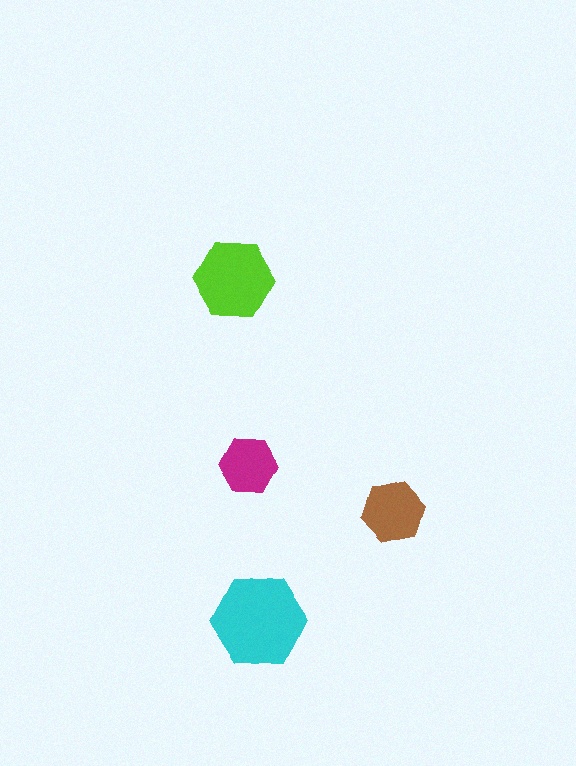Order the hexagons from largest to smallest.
the cyan one, the lime one, the brown one, the magenta one.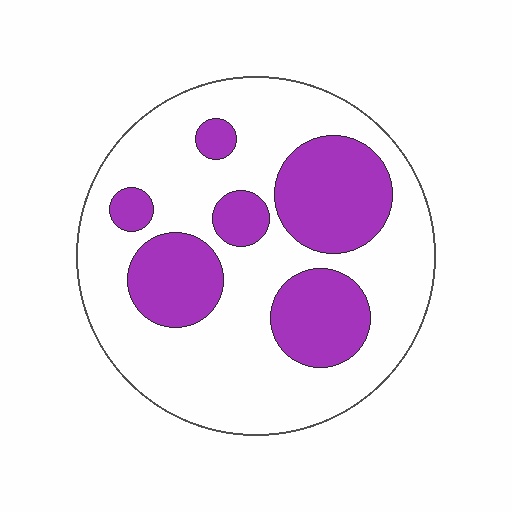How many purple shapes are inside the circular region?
6.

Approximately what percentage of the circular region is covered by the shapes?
Approximately 30%.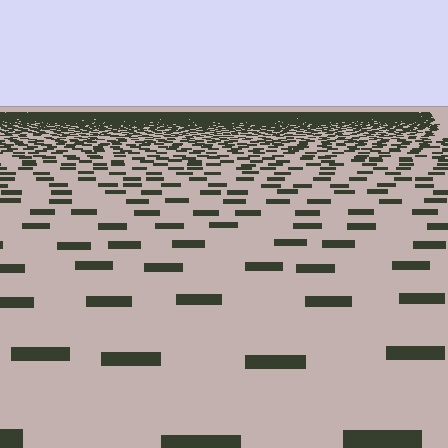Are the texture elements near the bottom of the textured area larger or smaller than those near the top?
Larger. Near the bottom, elements are closer to the viewer and appear at a bigger on-screen size.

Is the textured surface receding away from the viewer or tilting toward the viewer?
The surface is receding away from the viewer. Texture elements get smaller and denser toward the top.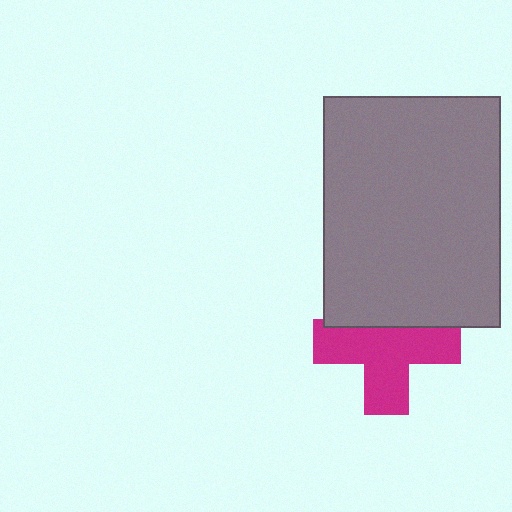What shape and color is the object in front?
The object in front is a gray rectangle.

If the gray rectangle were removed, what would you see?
You would see the complete magenta cross.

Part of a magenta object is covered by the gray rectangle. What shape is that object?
It is a cross.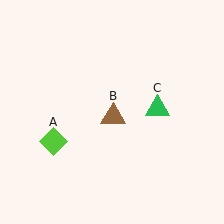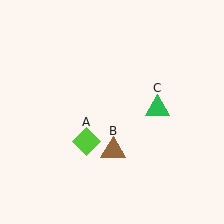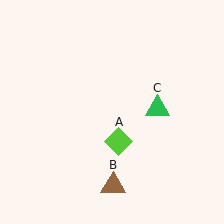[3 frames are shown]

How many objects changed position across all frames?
2 objects changed position: lime diamond (object A), brown triangle (object B).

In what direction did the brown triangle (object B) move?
The brown triangle (object B) moved down.